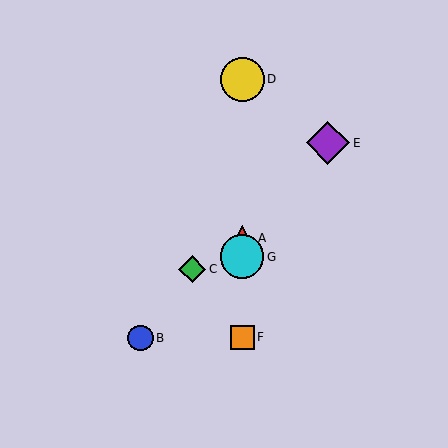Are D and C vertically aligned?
No, D is at x≈242 and C is at x≈192.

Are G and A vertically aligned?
Yes, both are at x≈242.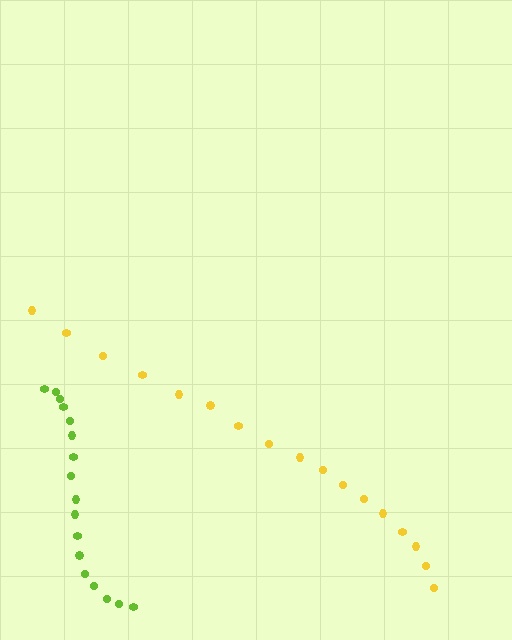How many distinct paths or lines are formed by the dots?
There are 2 distinct paths.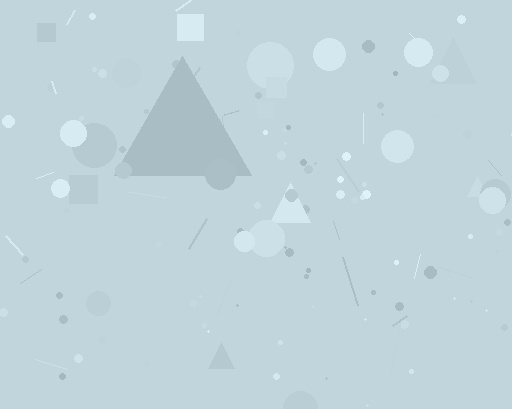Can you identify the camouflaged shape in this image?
The camouflaged shape is a triangle.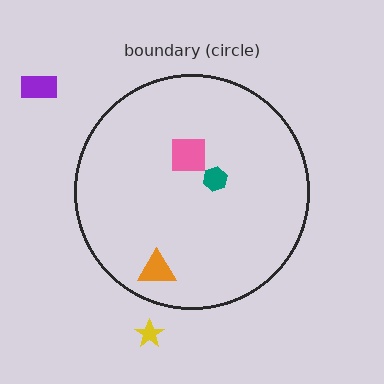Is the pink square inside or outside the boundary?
Inside.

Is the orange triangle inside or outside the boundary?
Inside.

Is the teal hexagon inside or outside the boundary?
Inside.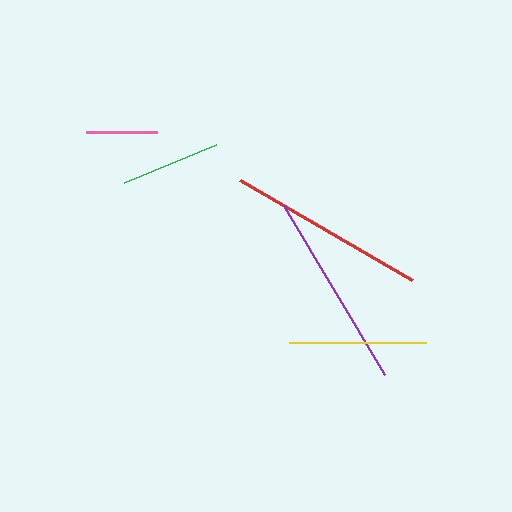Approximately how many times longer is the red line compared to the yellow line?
The red line is approximately 1.4 times the length of the yellow line.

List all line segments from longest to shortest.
From longest to shortest: red, purple, yellow, green, pink.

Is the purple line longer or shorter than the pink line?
The purple line is longer than the pink line.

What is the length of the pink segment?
The pink segment is approximately 71 pixels long.